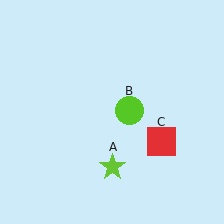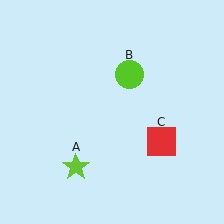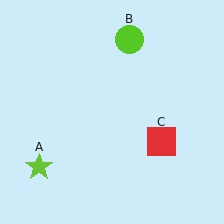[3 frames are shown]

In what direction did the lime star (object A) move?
The lime star (object A) moved left.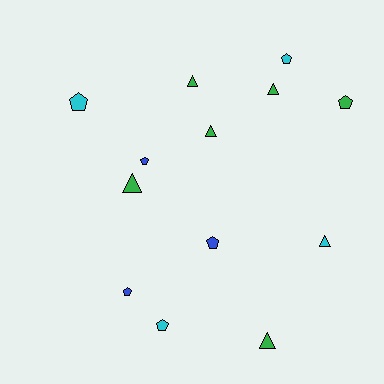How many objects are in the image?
There are 13 objects.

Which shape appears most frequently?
Pentagon, with 7 objects.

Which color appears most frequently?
Green, with 6 objects.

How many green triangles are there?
There are 5 green triangles.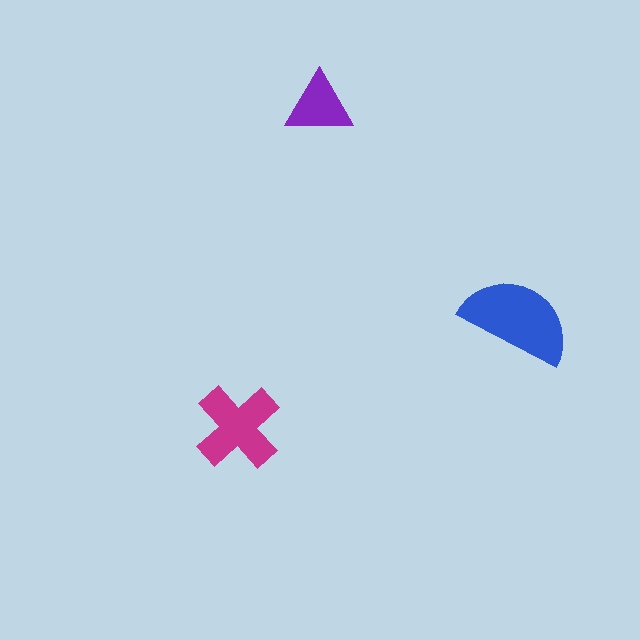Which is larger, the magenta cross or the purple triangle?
The magenta cross.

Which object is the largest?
The blue semicircle.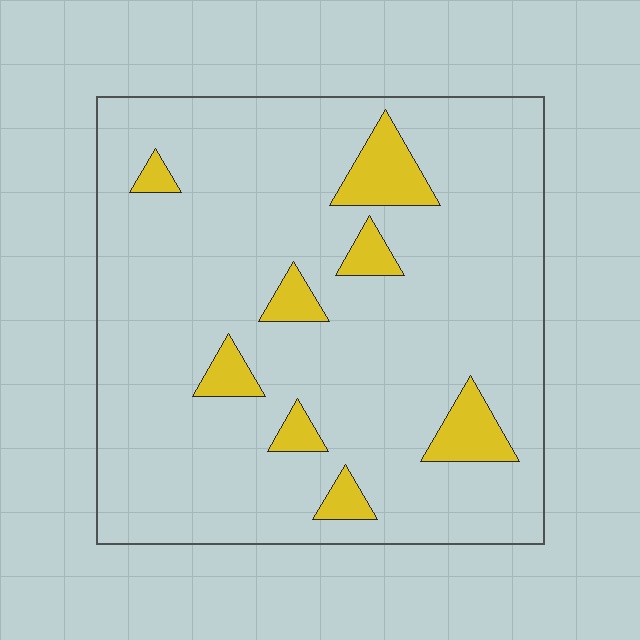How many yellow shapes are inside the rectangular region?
8.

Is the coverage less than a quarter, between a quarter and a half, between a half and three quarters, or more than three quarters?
Less than a quarter.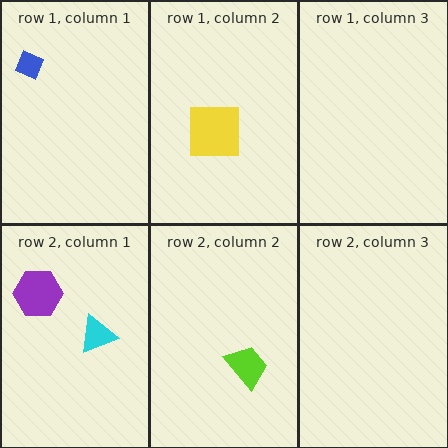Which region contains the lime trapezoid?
The row 2, column 2 region.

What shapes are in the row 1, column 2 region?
The yellow square.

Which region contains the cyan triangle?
The row 2, column 1 region.